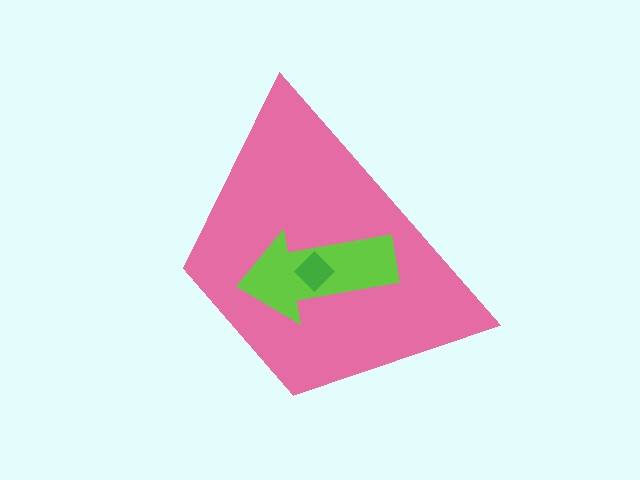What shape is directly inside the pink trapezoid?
The lime arrow.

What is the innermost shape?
The green diamond.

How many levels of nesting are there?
3.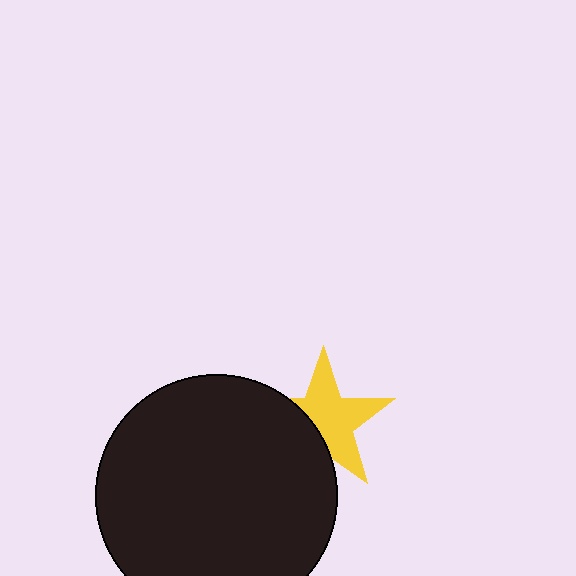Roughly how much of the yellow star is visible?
About half of it is visible (roughly 64%).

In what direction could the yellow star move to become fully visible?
The yellow star could move right. That would shift it out from behind the black circle entirely.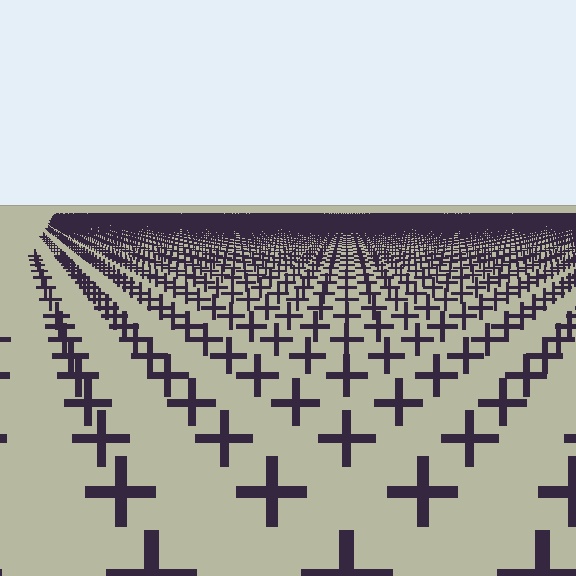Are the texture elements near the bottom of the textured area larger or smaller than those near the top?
Larger. Near the bottom, elements are closer to the viewer and appear at a bigger on-screen size.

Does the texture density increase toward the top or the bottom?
Density increases toward the top.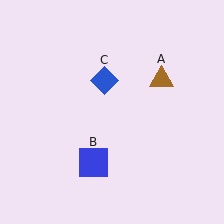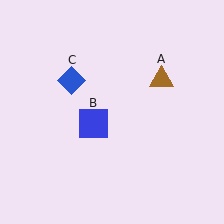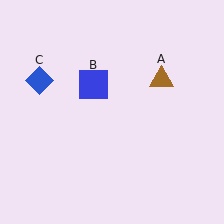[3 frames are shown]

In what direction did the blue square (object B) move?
The blue square (object B) moved up.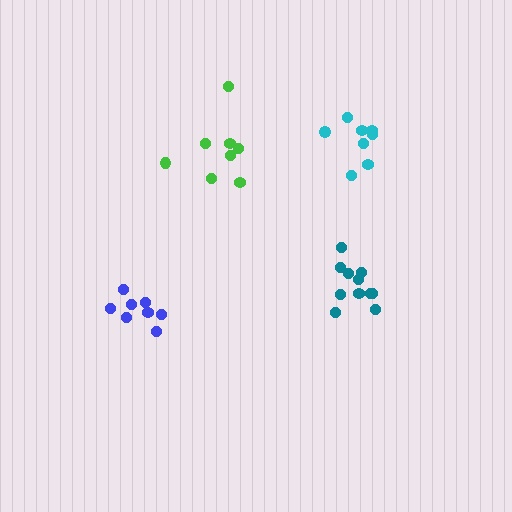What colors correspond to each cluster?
The clusters are colored: green, cyan, blue, teal.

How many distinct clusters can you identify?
There are 4 distinct clusters.